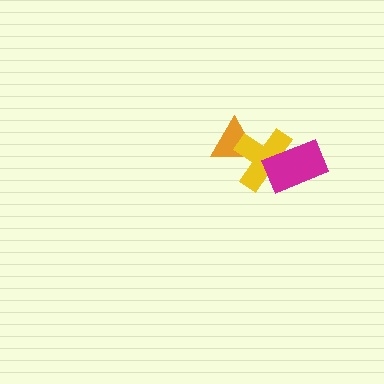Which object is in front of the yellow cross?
The magenta rectangle is in front of the yellow cross.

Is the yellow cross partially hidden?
Yes, it is partially covered by another shape.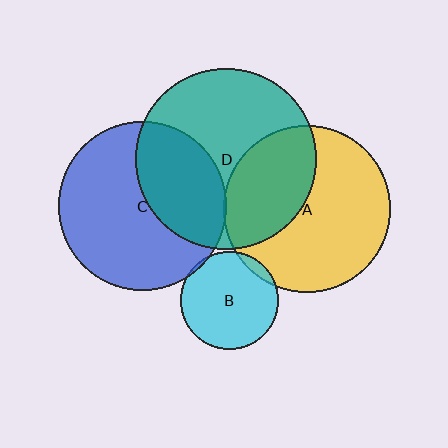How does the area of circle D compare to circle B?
Approximately 3.4 times.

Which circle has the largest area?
Circle D (teal).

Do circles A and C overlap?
Yes.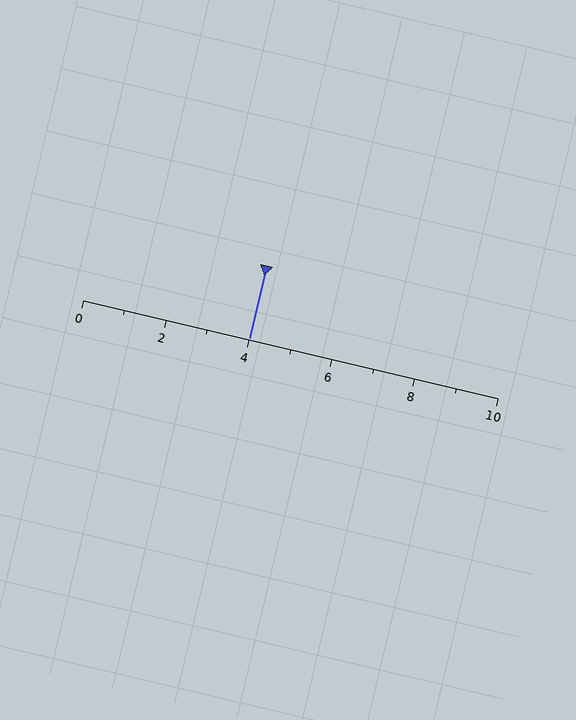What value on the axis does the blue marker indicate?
The marker indicates approximately 4.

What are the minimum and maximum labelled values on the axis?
The axis runs from 0 to 10.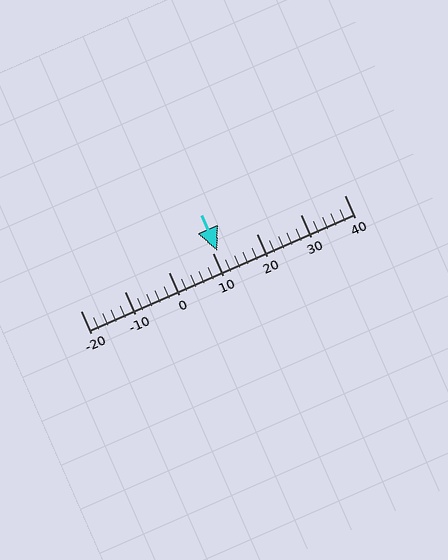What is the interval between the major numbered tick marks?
The major tick marks are spaced 10 units apart.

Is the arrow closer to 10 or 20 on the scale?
The arrow is closer to 10.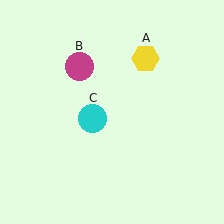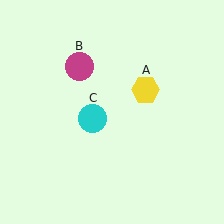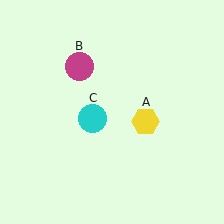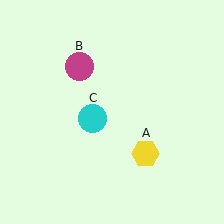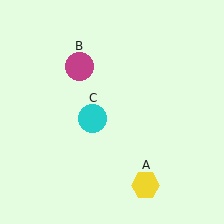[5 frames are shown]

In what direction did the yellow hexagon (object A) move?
The yellow hexagon (object A) moved down.